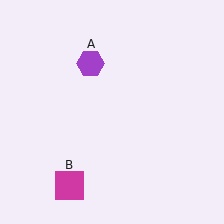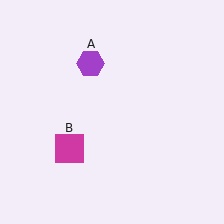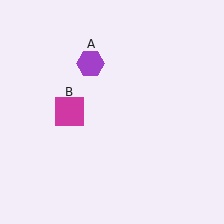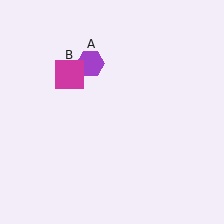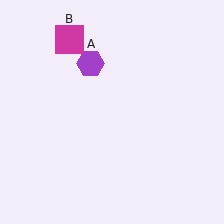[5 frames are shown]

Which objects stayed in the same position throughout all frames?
Purple hexagon (object A) remained stationary.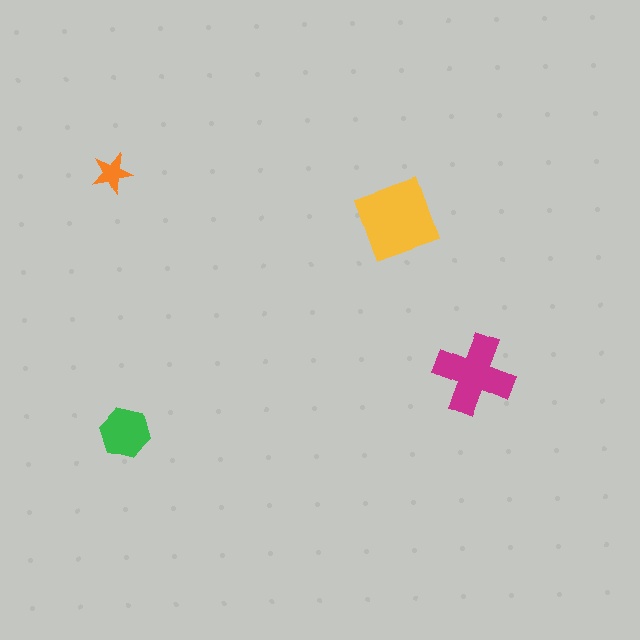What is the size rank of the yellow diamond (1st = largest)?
1st.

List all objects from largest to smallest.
The yellow diamond, the magenta cross, the green hexagon, the orange star.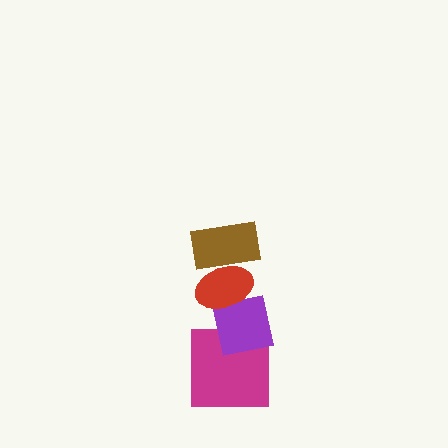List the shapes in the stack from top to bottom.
From top to bottom: the brown rectangle, the red ellipse, the purple square, the magenta square.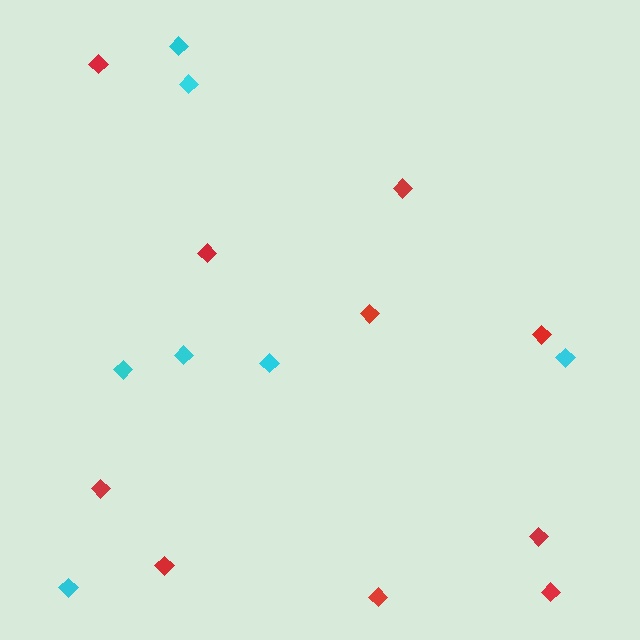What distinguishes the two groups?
There are 2 groups: one group of cyan diamonds (7) and one group of red diamonds (10).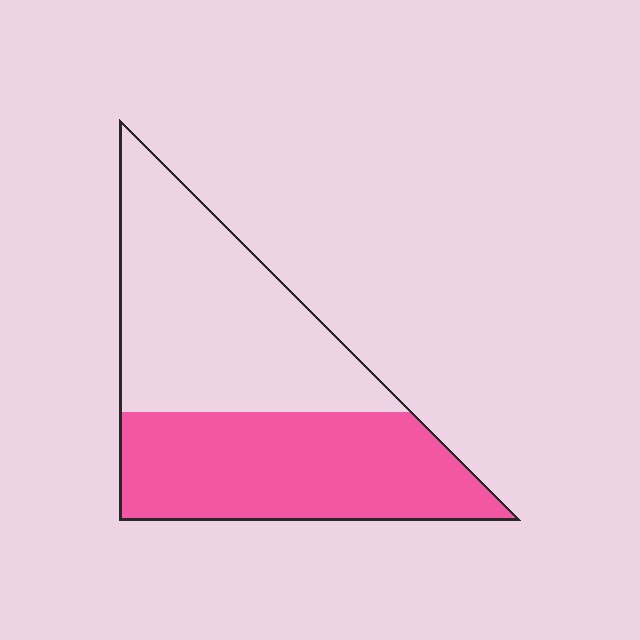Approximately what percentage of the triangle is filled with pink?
Approximately 45%.